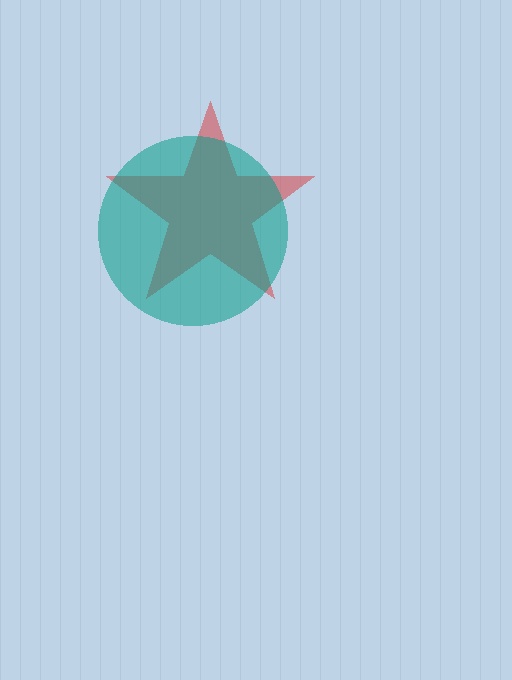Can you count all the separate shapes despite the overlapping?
Yes, there are 2 separate shapes.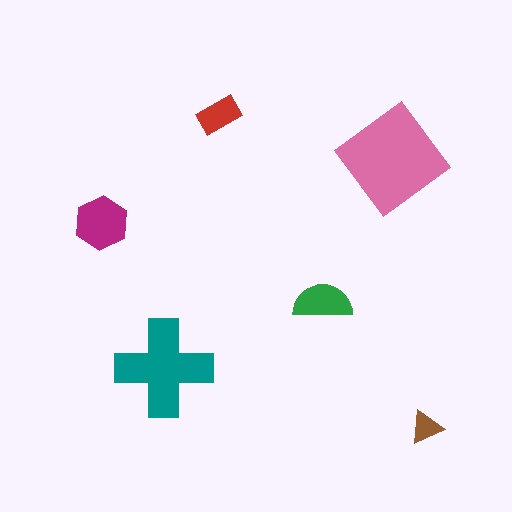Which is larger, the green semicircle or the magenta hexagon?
The magenta hexagon.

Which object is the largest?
The pink diamond.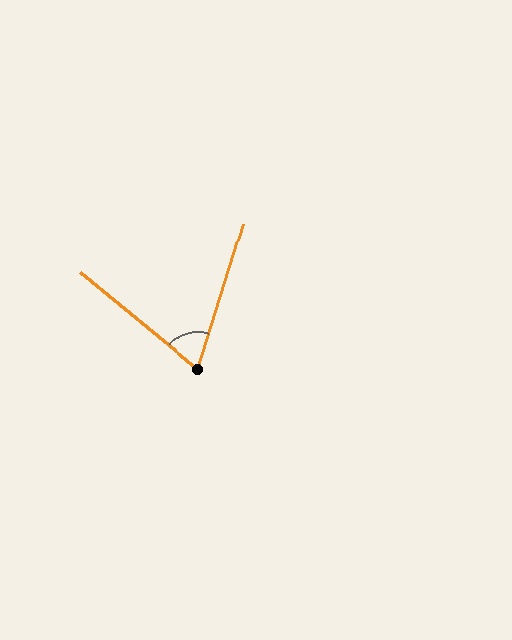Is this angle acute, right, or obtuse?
It is acute.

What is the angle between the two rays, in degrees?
Approximately 68 degrees.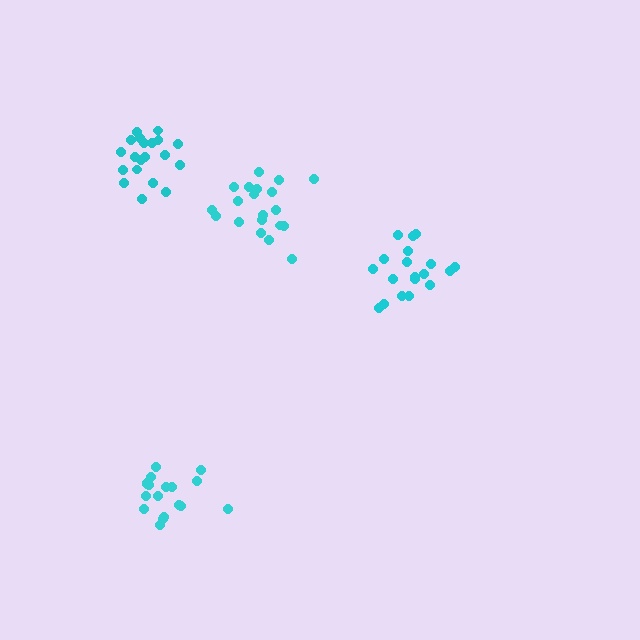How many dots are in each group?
Group 1: 20 dots, Group 2: 19 dots, Group 3: 18 dots, Group 4: 20 dots (77 total).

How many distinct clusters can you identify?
There are 4 distinct clusters.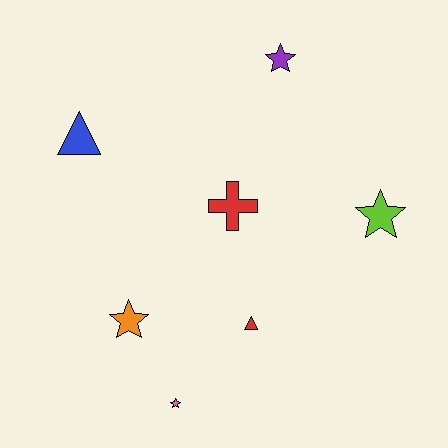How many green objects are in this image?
There are no green objects.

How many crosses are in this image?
There is 1 cross.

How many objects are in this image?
There are 7 objects.